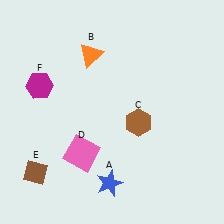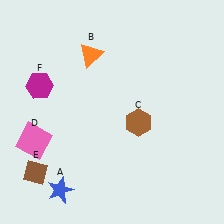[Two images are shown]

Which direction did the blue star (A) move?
The blue star (A) moved left.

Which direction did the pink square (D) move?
The pink square (D) moved left.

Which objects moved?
The objects that moved are: the blue star (A), the pink square (D).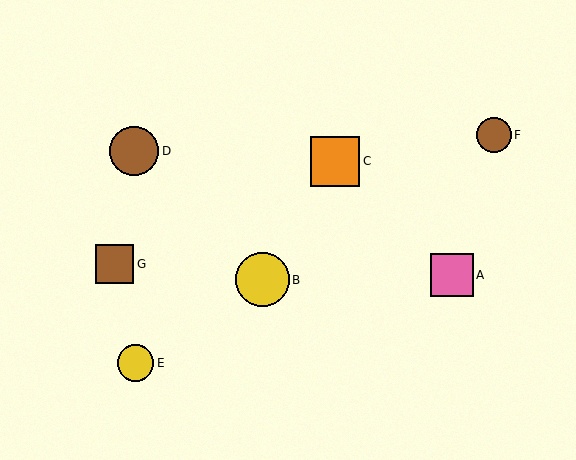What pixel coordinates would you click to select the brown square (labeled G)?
Click at (115, 264) to select the brown square G.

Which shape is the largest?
The yellow circle (labeled B) is the largest.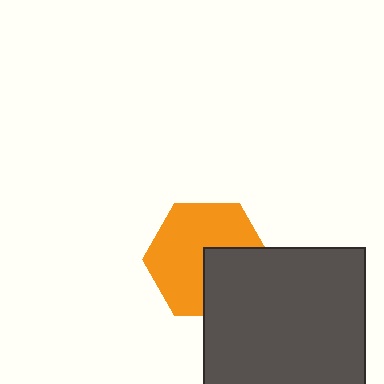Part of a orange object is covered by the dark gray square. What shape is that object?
It is a hexagon.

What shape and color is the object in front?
The object in front is a dark gray square.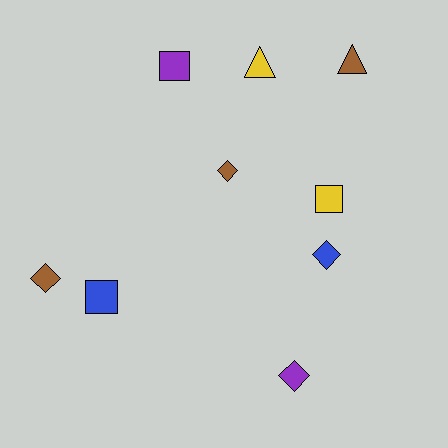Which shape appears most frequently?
Diamond, with 4 objects.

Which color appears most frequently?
Brown, with 3 objects.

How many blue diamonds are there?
There is 1 blue diamond.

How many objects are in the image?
There are 9 objects.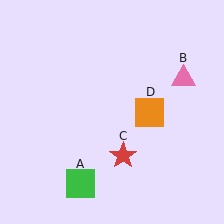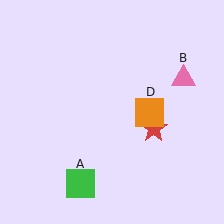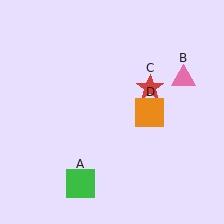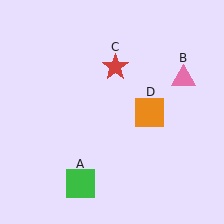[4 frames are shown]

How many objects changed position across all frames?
1 object changed position: red star (object C).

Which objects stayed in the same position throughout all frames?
Green square (object A) and pink triangle (object B) and orange square (object D) remained stationary.